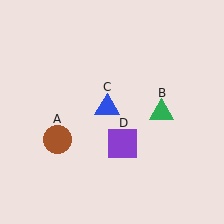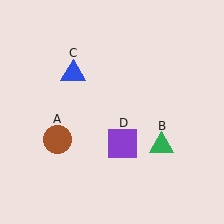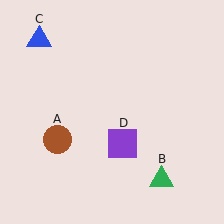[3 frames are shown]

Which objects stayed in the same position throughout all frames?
Brown circle (object A) and purple square (object D) remained stationary.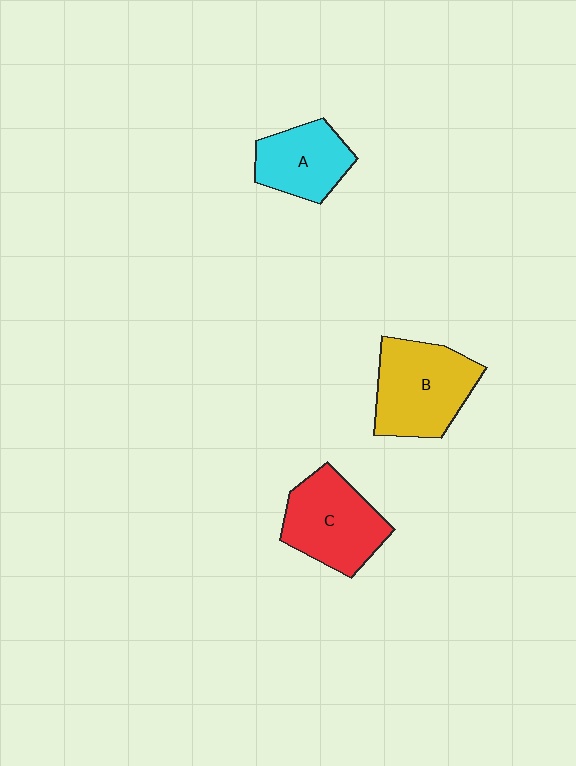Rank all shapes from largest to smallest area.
From largest to smallest: B (yellow), C (red), A (cyan).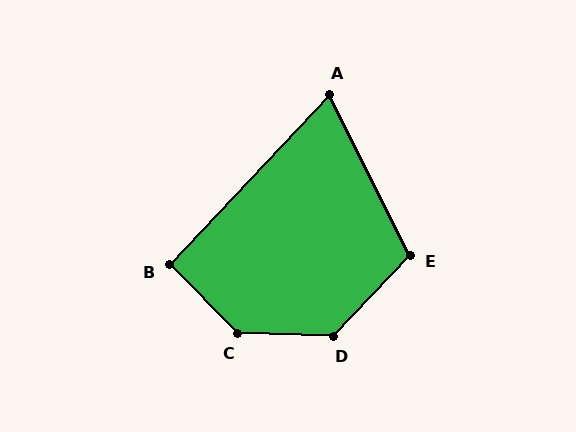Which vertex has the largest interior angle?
C, at approximately 136 degrees.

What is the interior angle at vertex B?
Approximately 92 degrees (approximately right).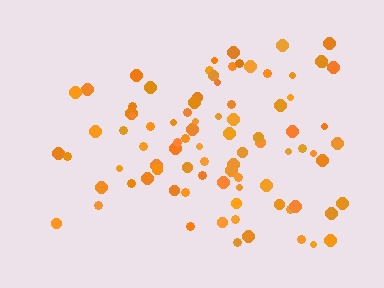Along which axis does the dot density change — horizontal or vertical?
Horizontal.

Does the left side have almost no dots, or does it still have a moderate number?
Still a moderate number, just noticeably fewer than the right.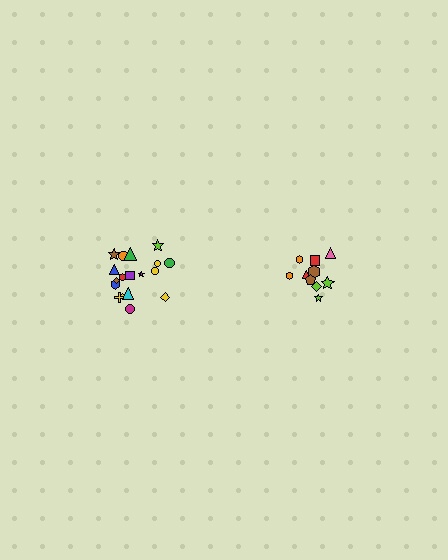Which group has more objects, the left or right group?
The left group.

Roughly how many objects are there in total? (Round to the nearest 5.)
Roughly 30 objects in total.